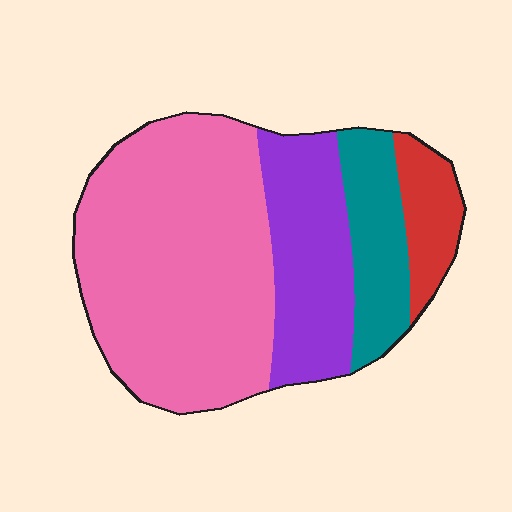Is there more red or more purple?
Purple.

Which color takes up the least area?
Red, at roughly 10%.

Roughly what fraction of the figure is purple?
Purple takes up about one fifth (1/5) of the figure.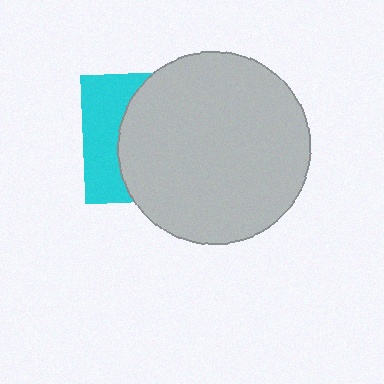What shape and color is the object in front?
The object in front is a light gray circle.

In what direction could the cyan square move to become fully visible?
The cyan square could move left. That would shift it out from behind the light gray circle entirely.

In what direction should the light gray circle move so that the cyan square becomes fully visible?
The light gray circle should move right. That is the shortest direction to clear the overlap and leave the cyan square fully visible.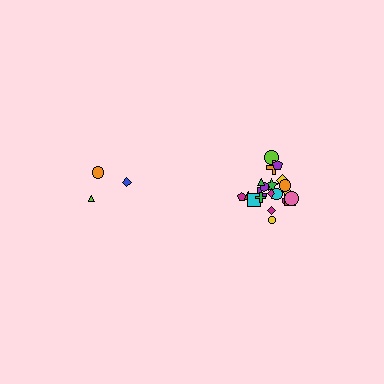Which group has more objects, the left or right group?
The right group.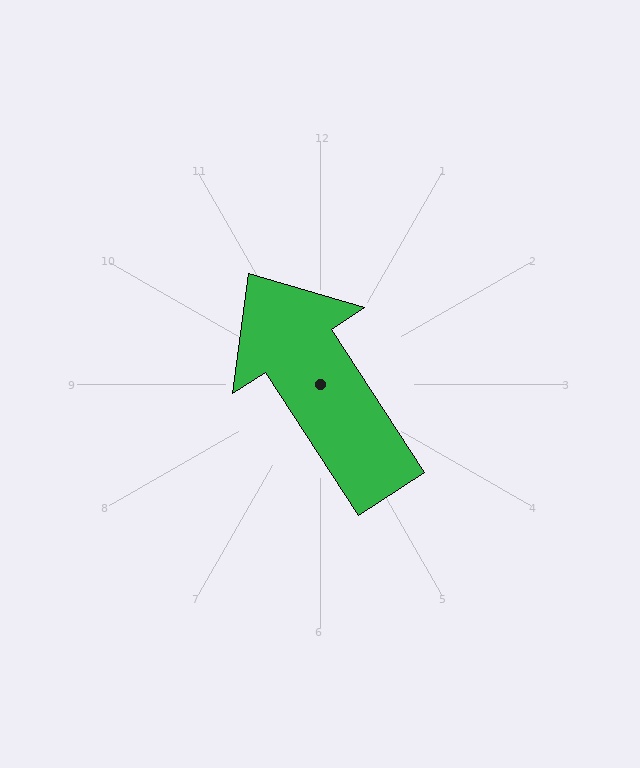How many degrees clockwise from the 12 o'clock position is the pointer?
Approximately 327 degrees.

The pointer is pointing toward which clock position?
Roughly 11 o'clock.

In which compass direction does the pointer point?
Northwest.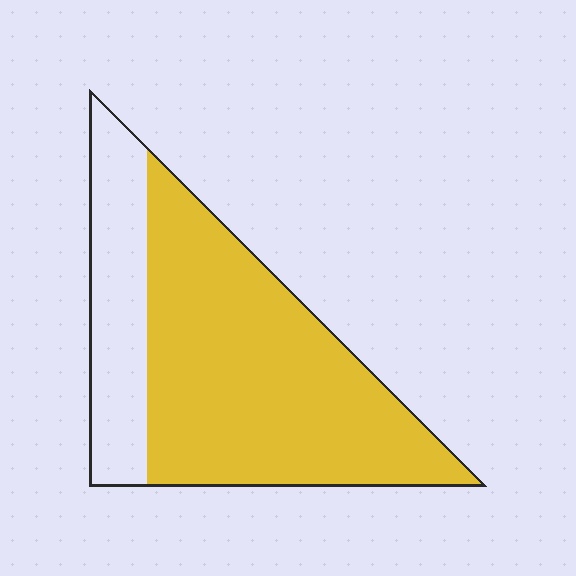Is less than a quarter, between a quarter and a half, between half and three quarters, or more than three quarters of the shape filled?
Between half and three quarters.